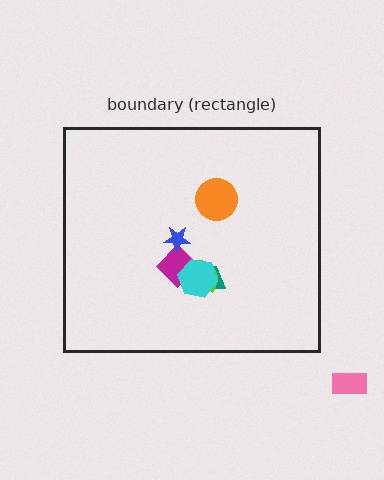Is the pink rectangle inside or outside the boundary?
Outside.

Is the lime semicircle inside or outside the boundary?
Inside.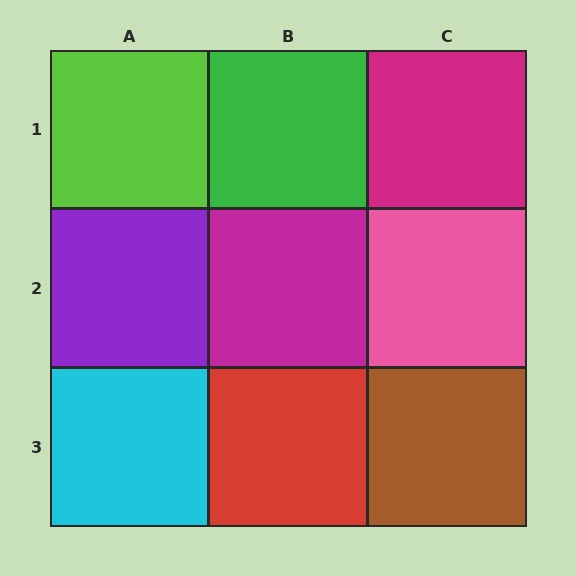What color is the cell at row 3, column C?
Brown.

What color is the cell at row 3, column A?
Cyan.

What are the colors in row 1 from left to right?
Lime, green, magenta.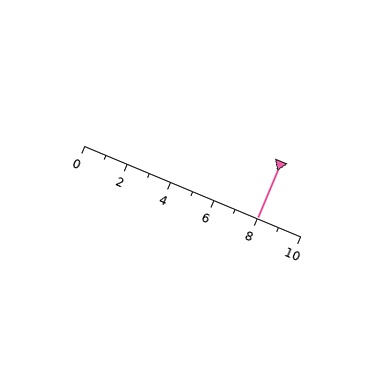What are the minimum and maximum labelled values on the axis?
The axis runs from 0 to 10.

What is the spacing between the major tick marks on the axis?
The major ticks are spaced 2 apart.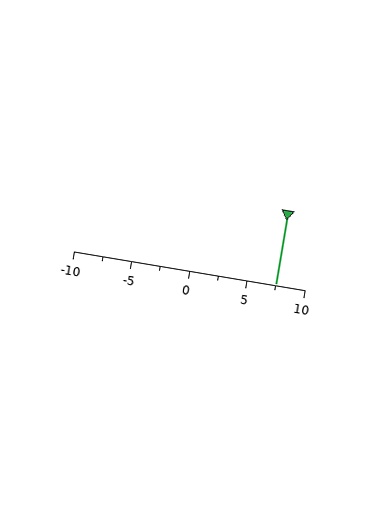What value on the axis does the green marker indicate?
The marker indicates approximately 7.5.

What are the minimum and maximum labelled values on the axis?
The axis runs from -10 to 10.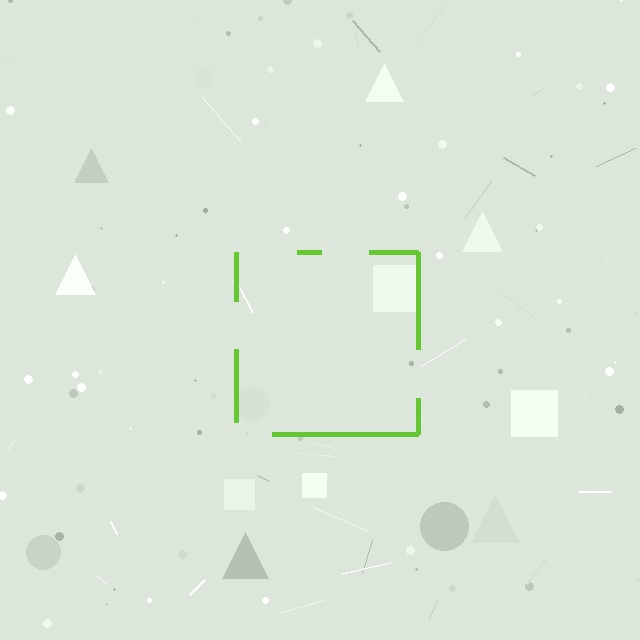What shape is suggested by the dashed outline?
The dashed outline suggests a square.